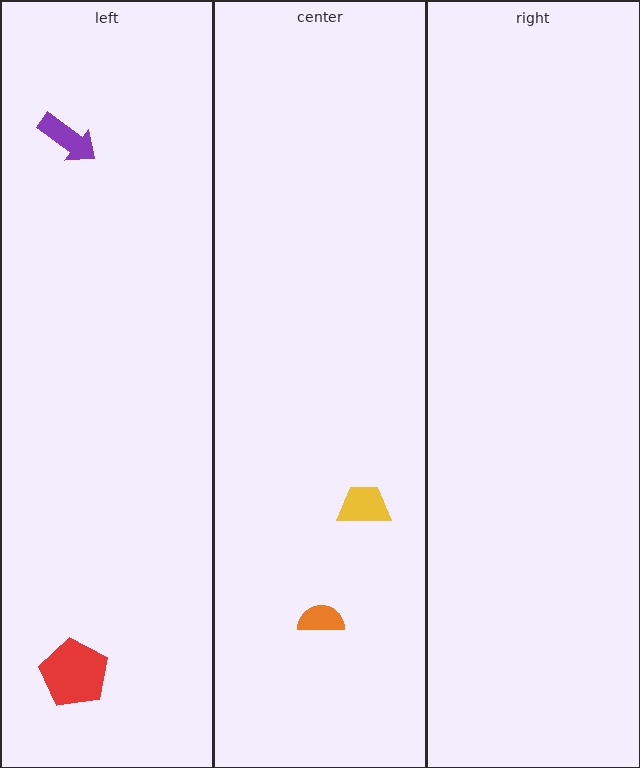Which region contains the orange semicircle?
The center region.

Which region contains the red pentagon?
The left region.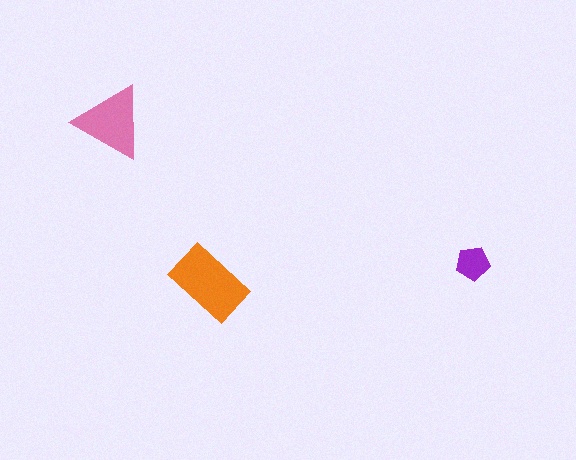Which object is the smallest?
The purple pentagon.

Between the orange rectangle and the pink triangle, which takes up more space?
The orange rectangle.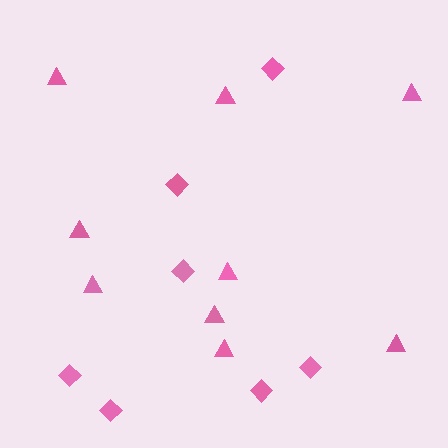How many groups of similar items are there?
There are 2 groups: one group of diamonds (7) and one group of triangles (9).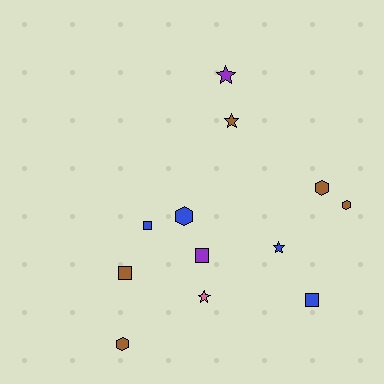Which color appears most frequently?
Brown, with 5 objects.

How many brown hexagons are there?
There are 3 brown hexagons.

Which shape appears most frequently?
Hexagon, with 4 objects.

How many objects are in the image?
There are 12 objects.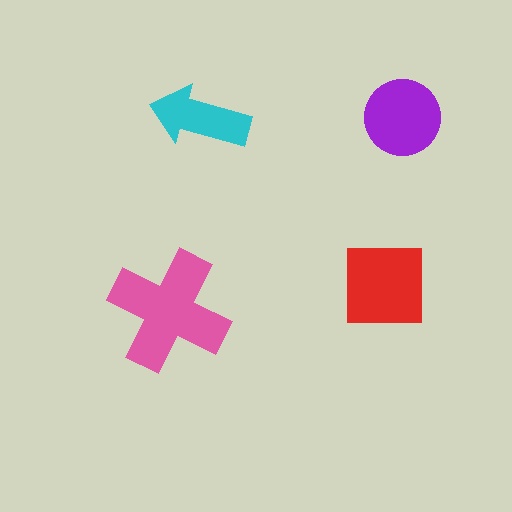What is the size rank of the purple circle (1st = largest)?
3rd.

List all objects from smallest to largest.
The cyan arrow, the purple circle, the red square, the pink cross.